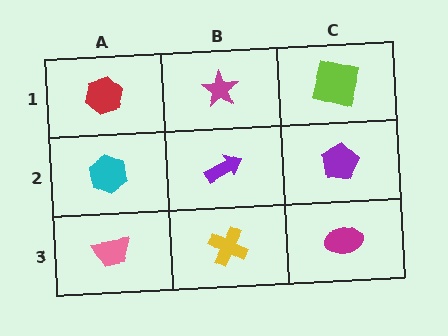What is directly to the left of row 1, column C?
A magenta star.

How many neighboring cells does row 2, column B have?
4.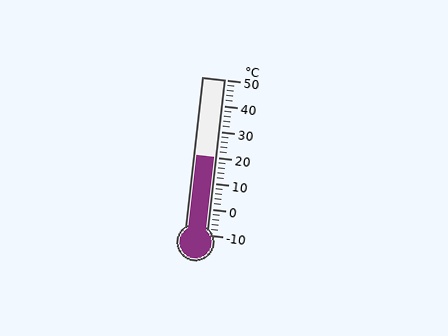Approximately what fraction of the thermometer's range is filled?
The thermometer is filled to approximately 50% of its range.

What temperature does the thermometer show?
The thermometer shows approximately 20°C.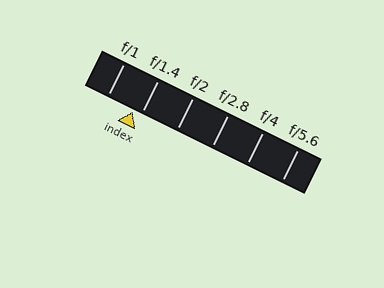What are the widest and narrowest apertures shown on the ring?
The widest aperture shown is f/1 and the narrowest is f/5.6.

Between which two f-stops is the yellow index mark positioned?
The index mark is between f/1 and f/1.4.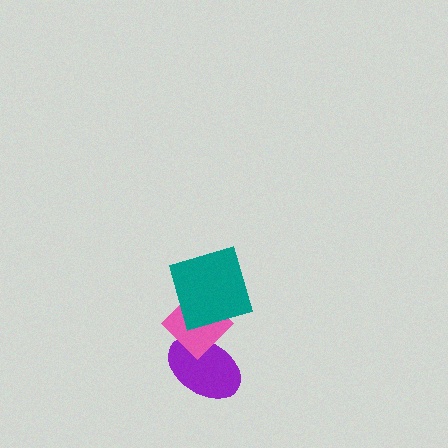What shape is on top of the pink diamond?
The teal square is on top of the pink diamond.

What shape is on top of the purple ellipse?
The pink diamond is on top of the purple ellipse.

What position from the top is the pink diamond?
The pink diamond is 2nd from the top.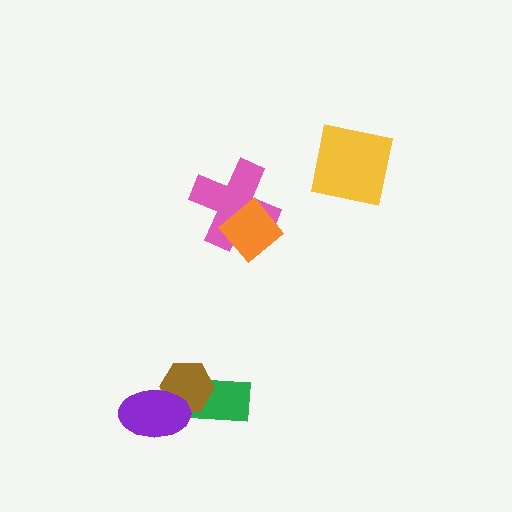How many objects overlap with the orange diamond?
1 object overlaps with the orange diamond.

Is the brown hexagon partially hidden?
Yes, it is partially covered by another shape.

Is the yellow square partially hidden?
No, no other shape covers it.